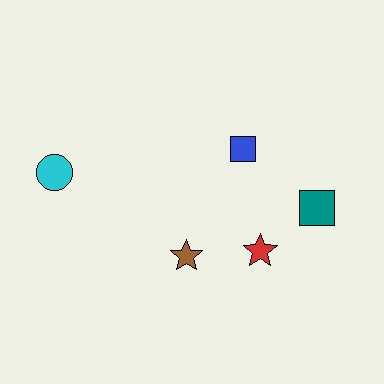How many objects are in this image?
There are 5 objects.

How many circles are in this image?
There is 1 circle.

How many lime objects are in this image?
There are no lime objects.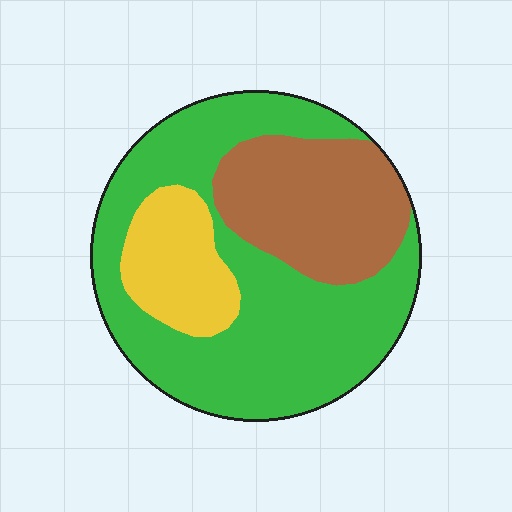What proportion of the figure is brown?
Brown covers 26% of the figure.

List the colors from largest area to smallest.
From largest to smallest: green, brown, yellow.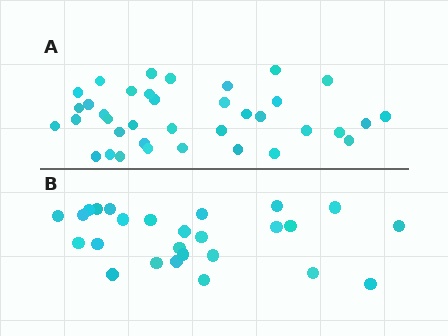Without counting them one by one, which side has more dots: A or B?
Region A (the top region) has more dots.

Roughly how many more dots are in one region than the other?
Region A has roughly 12 or so more dots than region B.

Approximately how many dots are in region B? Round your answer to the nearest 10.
About 30 dots. (The exact count is 26, which rounds to 30.)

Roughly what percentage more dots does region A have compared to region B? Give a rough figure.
About 40% more.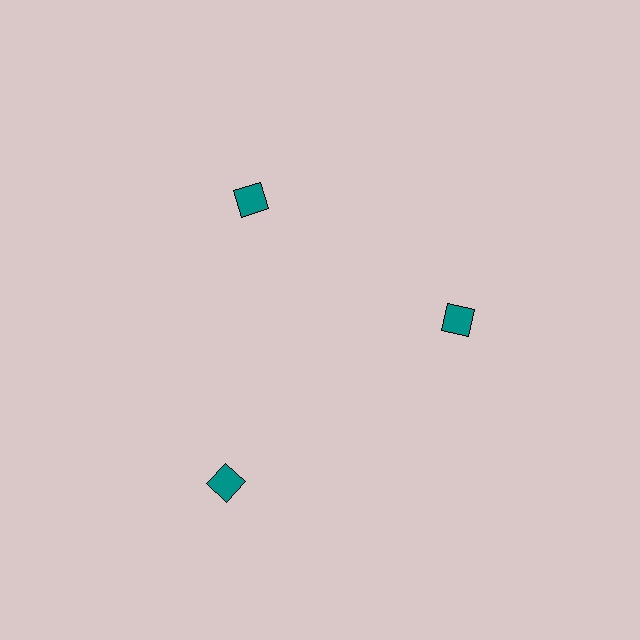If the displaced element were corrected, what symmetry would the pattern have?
It would have 3-fold rotational symmetry — the pattern would map onto itself every 120 degrees.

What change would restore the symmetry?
The symmetry would be restored by moving it inward, back onto the ring so that all 3 squares sit at equal angles and equal distance from the center.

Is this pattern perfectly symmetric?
No. The 3 teal squares are arranged in a ring, but one element near the 7 o'clock position is pushed outward from the center, breaking the 3-fold rotational symmetry.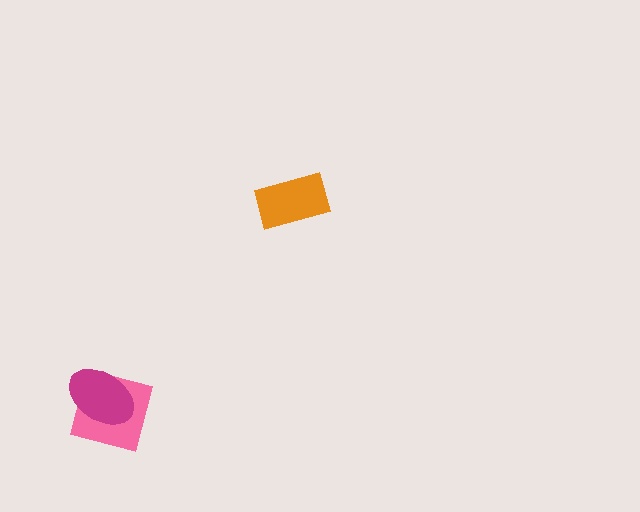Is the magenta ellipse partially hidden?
No, no other shape covers it.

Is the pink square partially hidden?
Yes, it is partially covered by another shape.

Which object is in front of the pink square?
The magenta ellipse is in front of the pink square.